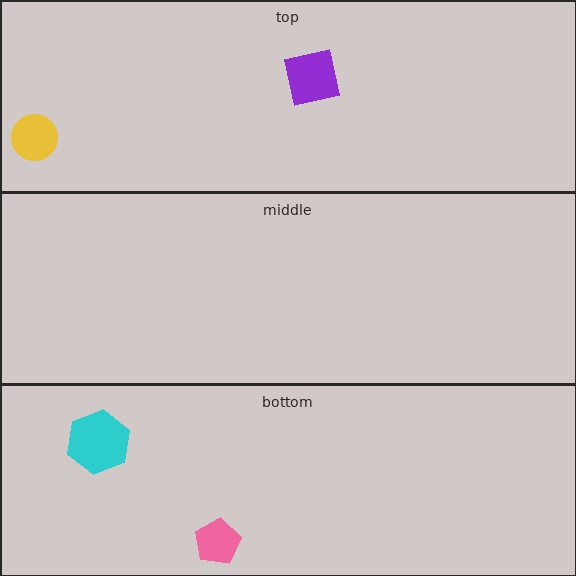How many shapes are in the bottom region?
2.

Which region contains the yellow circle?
The top region.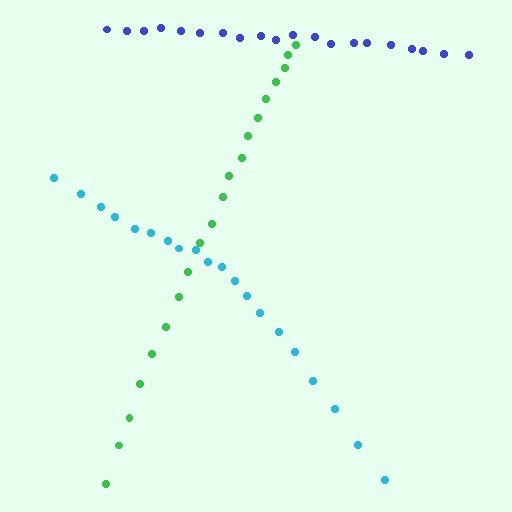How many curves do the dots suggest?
There are 3 distinct paths.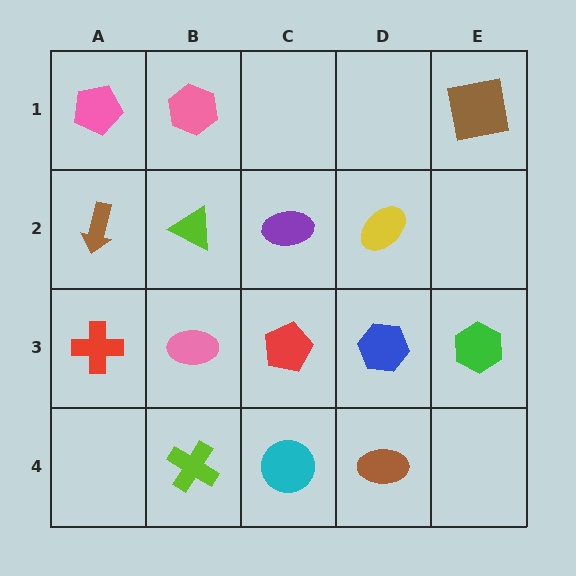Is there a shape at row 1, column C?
No, that cell is empty.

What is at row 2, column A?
A brown arrow.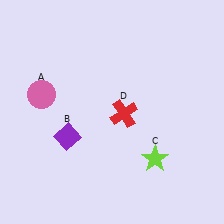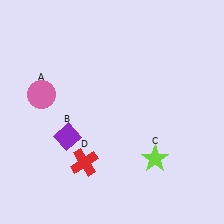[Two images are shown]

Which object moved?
The red cross (D) moved down.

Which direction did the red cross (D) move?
The red cross (D) moved down.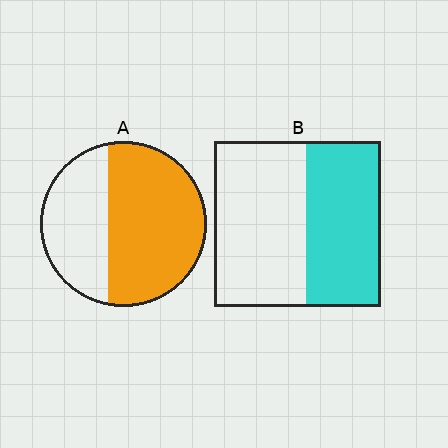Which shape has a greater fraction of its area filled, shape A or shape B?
Shape A.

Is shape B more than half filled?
No.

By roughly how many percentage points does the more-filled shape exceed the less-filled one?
By roughly 15 percentage points (A over B).